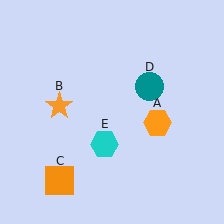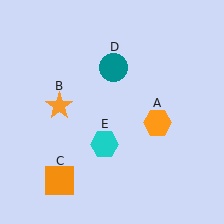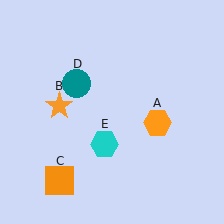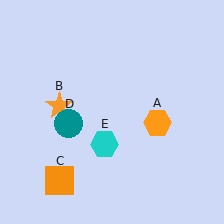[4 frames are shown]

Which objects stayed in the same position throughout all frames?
Orange hexagon (object A) and orange star (object B) and orange square (object C) and cyan hexagon (object E) remained stationary.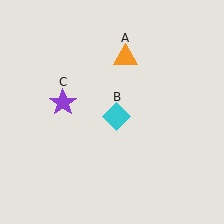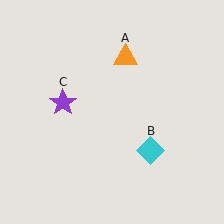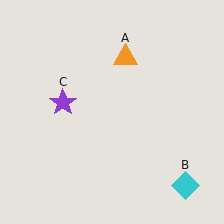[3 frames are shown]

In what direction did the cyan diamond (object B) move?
The cyan diamond (object B) moved down and to the right.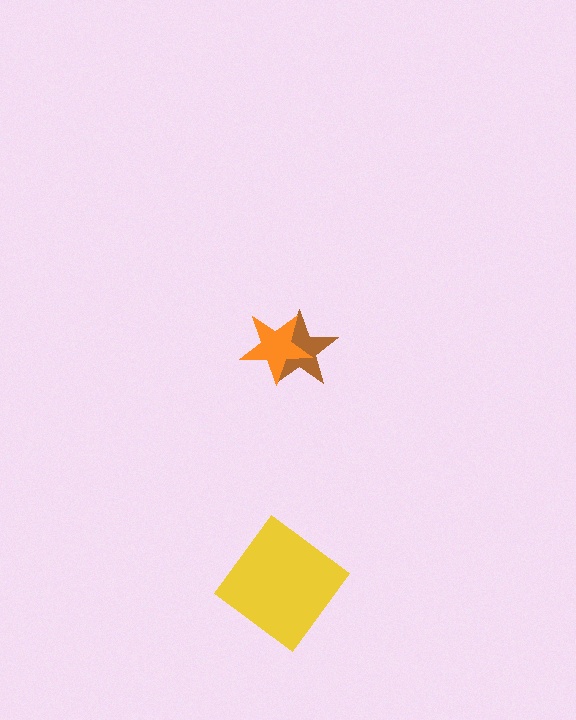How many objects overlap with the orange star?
1 object overlaps with the orange star.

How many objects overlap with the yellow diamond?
0 objects overlap with the yellow diamond.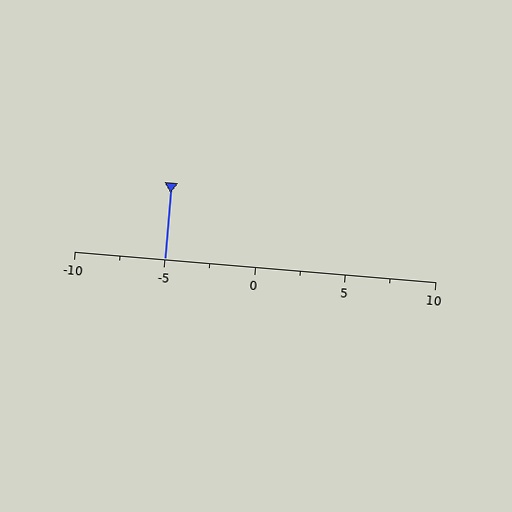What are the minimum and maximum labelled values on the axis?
The axis runs from -10 to 10.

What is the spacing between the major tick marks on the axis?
The major ticks are spaced 5 apart.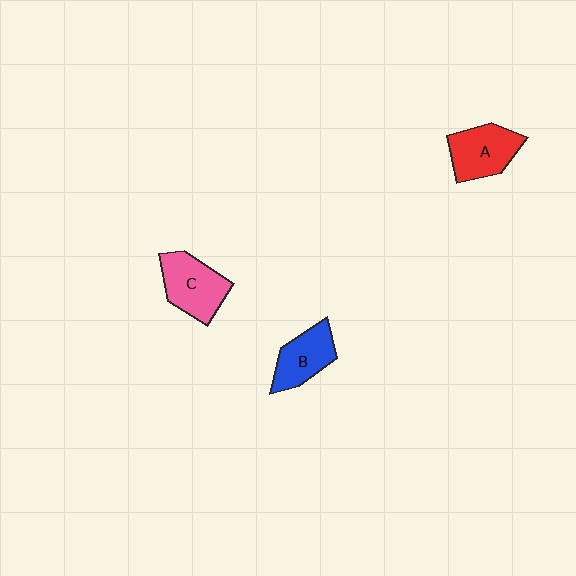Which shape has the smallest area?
Shape B (blue).